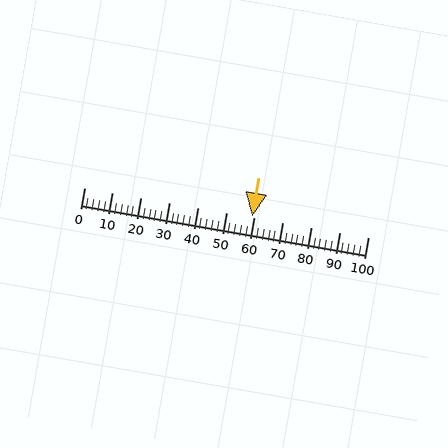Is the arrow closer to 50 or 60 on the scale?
The arrow is closer to 60.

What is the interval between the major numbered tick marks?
The major tick marks are spaced 10 units apart.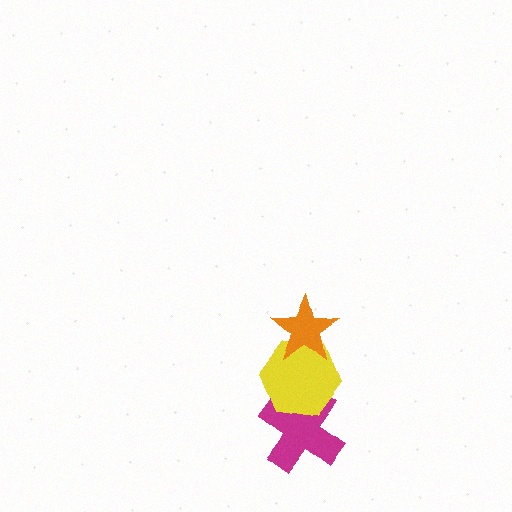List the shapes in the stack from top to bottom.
From top to bottom: the orange star, the yellow hexagon, the magenta cross.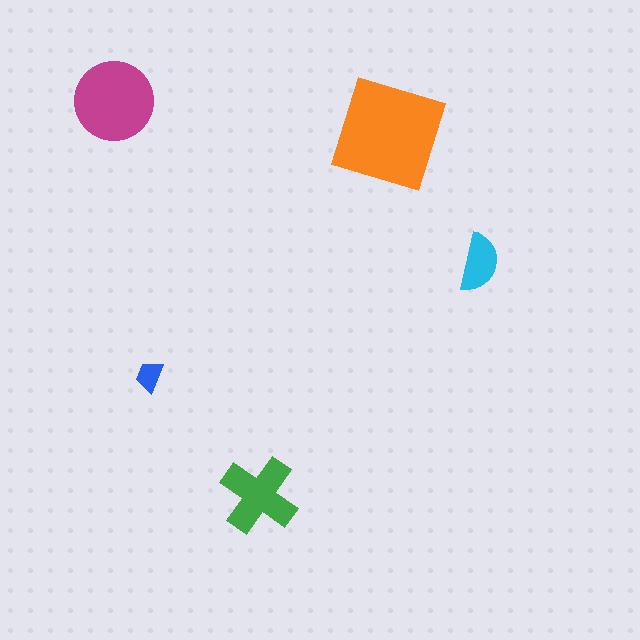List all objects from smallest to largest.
The blue trapezoid, the cyan semicircle, the green cross, the magenta circle, the orange square.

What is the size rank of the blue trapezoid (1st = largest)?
5th.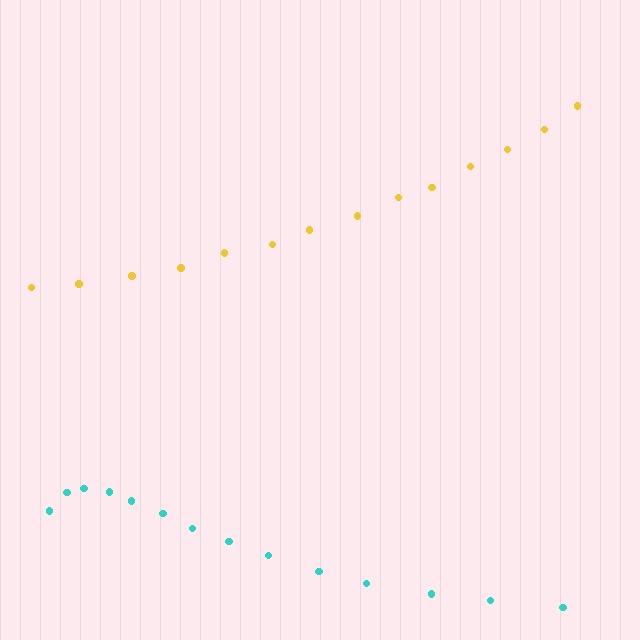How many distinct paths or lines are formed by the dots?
There are 2 distinct paths.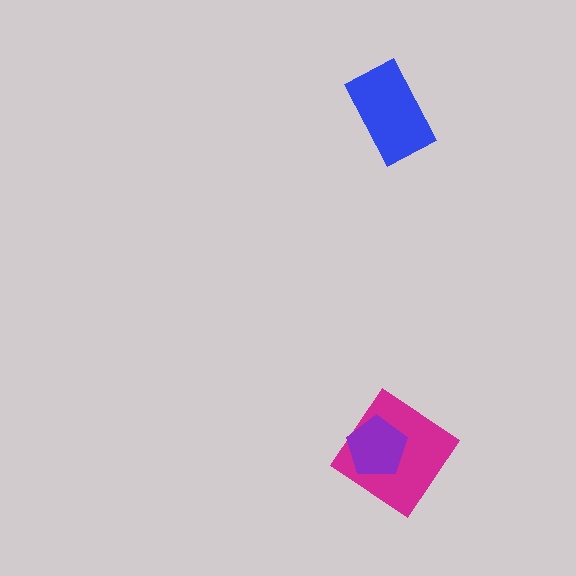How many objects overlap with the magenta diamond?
1 object overlaps with the magenta diamond.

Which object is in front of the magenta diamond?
The purple pentagon is in front of the magenta diamond.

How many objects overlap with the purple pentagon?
1 object overlaps with the purple pentagon.